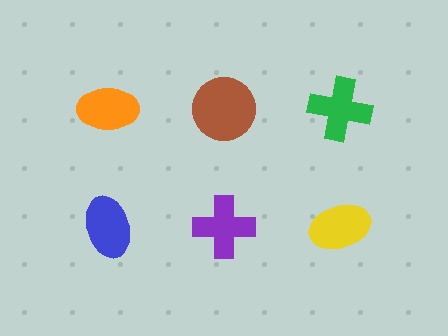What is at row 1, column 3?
A green cross.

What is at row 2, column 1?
A blue ellipse.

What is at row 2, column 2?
A purple cross.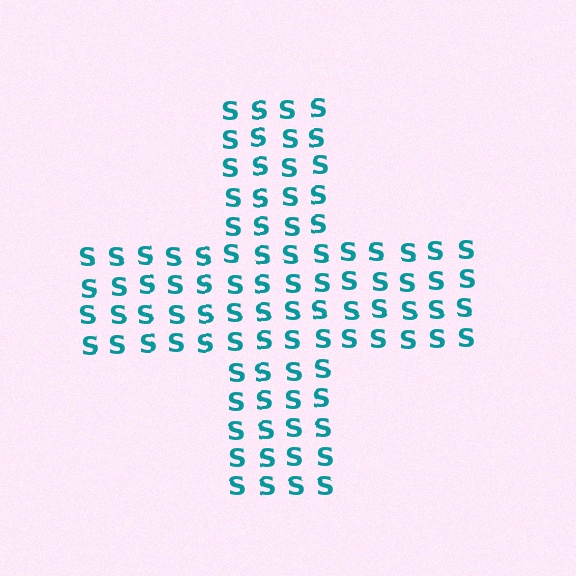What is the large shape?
The large shape is a cross.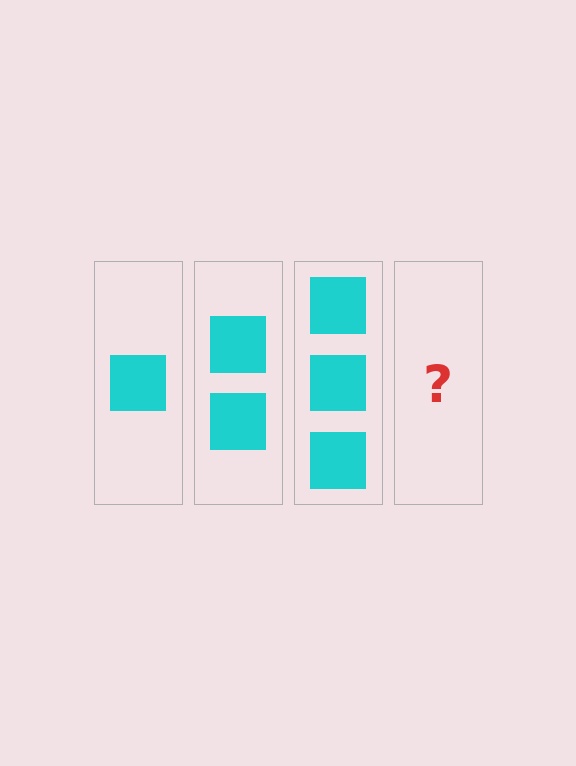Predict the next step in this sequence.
The next step is 4 squares.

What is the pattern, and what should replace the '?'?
The pattern is that each step adds one more square. The '?' should be 4 squares.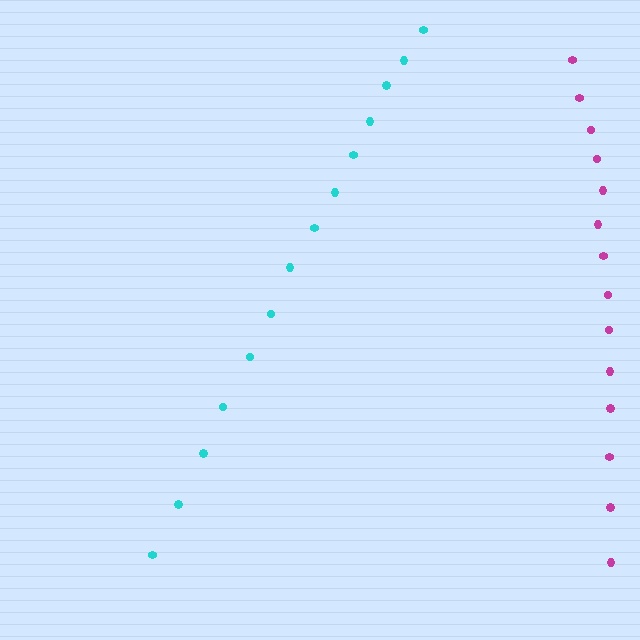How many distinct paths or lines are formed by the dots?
There are 2 distinct paths.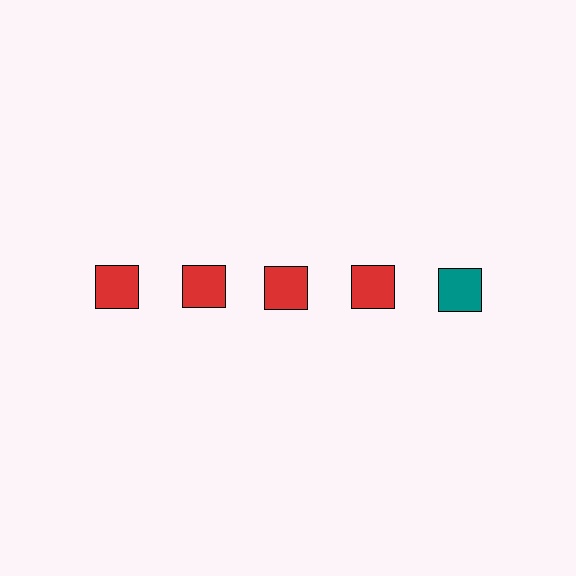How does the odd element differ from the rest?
It has a different color: teal instead of red.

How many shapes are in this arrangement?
There are 5 shapes arranged in a grid pattern.